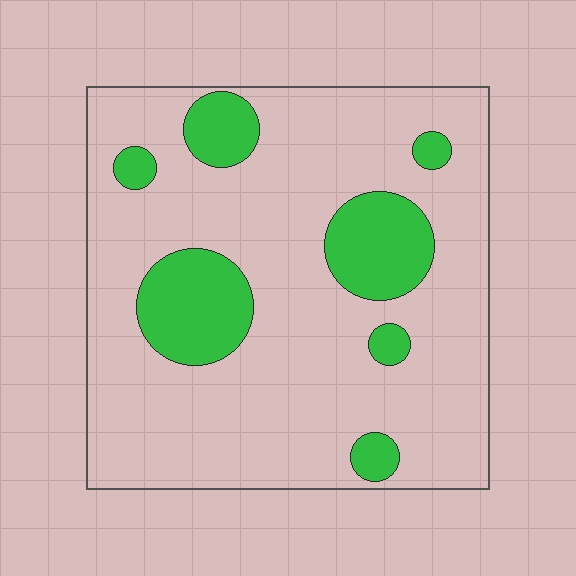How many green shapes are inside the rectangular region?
7.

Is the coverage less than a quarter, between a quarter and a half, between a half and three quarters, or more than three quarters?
Less than a quarter.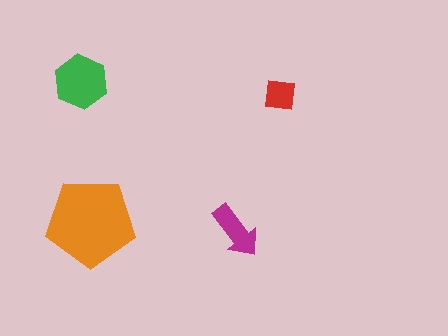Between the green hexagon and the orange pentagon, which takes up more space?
The orange pentagon.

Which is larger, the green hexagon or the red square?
The green hexagon.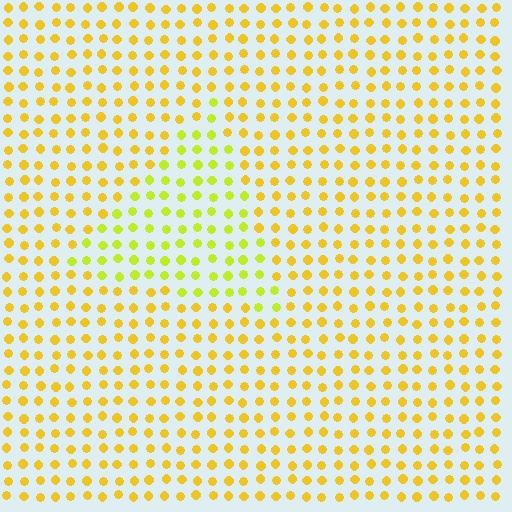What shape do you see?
I see a triangle.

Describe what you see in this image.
The image is filled with small yellow elements in a uniform arrangement. A triangle-shaped region is visible where the elements are tinted to a slightly different hue, forming a subtle color boundary.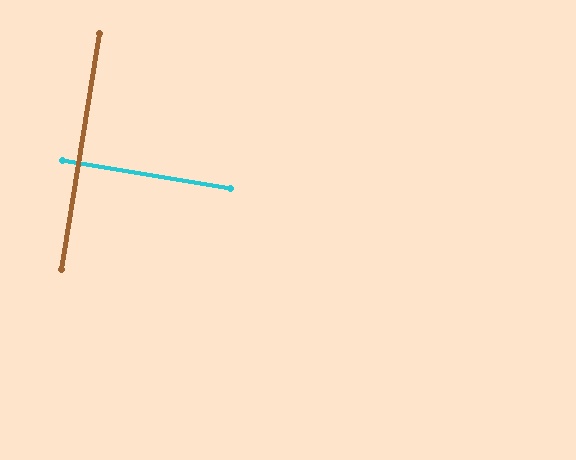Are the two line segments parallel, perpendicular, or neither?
Perpendicular — they meet at approximately 90°.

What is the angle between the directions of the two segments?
Approximately 90 degrees.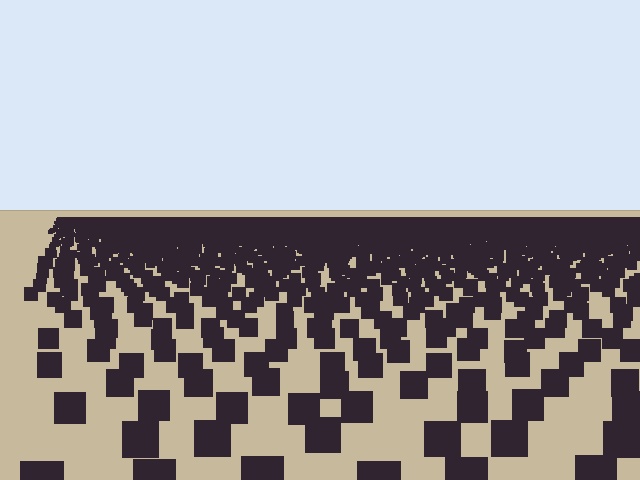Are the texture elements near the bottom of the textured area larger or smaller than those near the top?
Larger. Near the bottom, elements are closer to the viewer and appear at a bigger on-screen size.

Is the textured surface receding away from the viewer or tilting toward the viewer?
The surface is receding away from the viewer. Texture elements get smaller and denser toward the top.